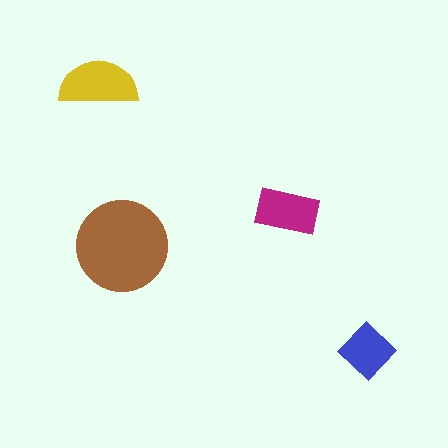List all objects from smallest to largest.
The blue diamond, the magenta rectangle, the yellow semicircle, the brown circle.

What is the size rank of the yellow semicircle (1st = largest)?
2nd.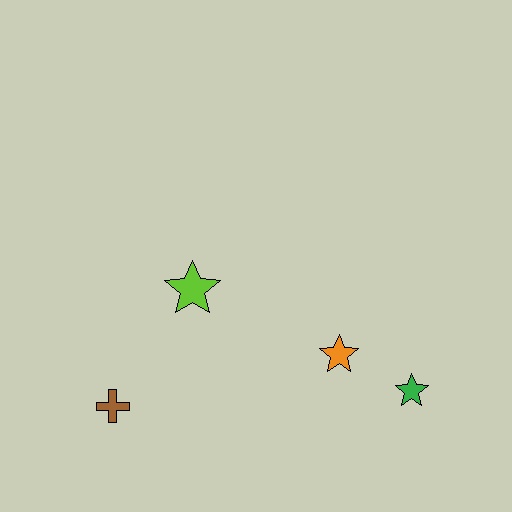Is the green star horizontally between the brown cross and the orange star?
No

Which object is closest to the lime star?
The brown cross is closest to the lime star.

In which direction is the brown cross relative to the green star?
The brown cross is to the left of the green star.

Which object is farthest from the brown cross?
The green star is farthest from the brown cross.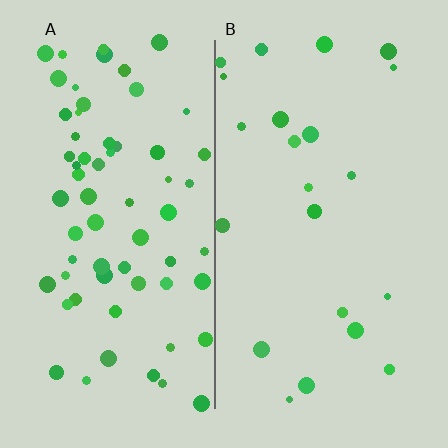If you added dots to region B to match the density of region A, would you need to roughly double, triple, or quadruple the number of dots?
Approximately triple.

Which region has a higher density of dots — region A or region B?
A (the left).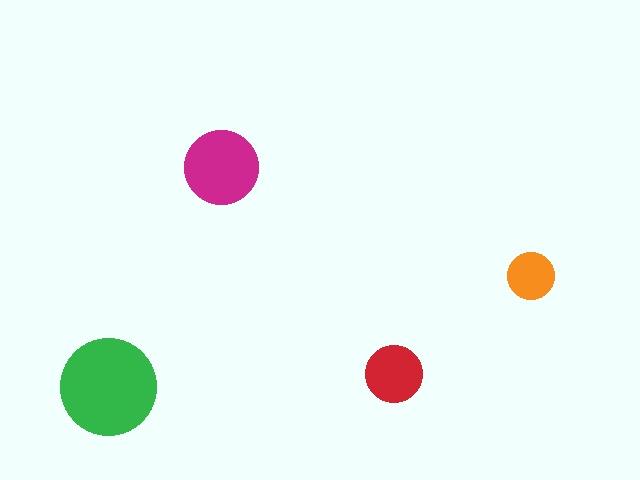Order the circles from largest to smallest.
the green one, the magenta one, the red one, the orange one.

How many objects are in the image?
There are 4 objects in the image.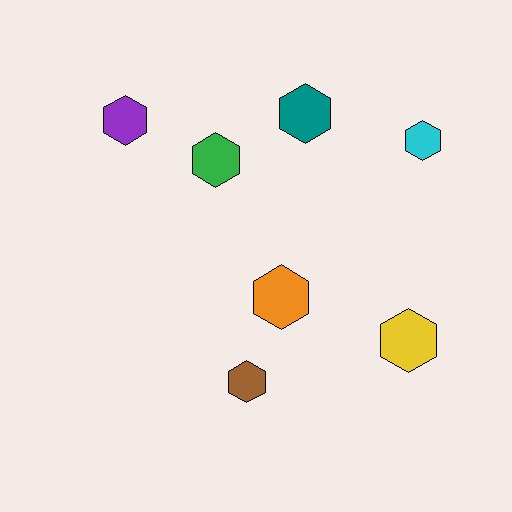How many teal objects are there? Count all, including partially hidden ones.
There is 1 teal object.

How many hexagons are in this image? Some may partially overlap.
There are 7 hexagons.